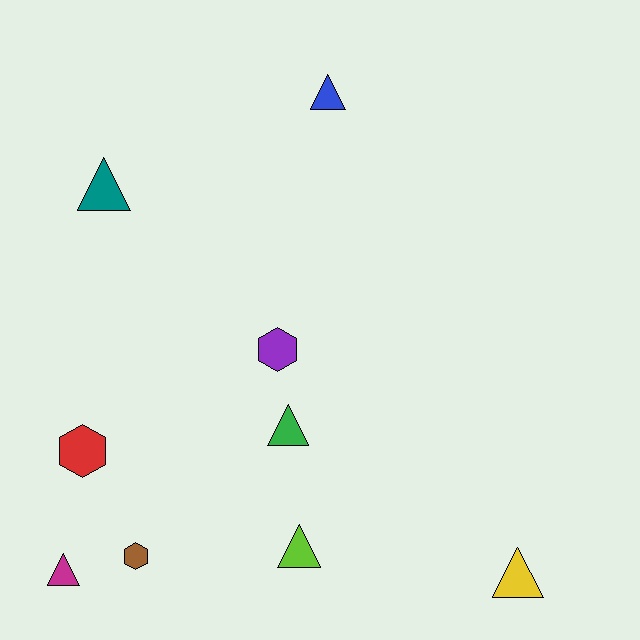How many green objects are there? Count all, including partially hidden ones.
There is 1 green object.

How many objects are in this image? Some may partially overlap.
There are 9 objects.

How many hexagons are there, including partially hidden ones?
There are 3 hexagons.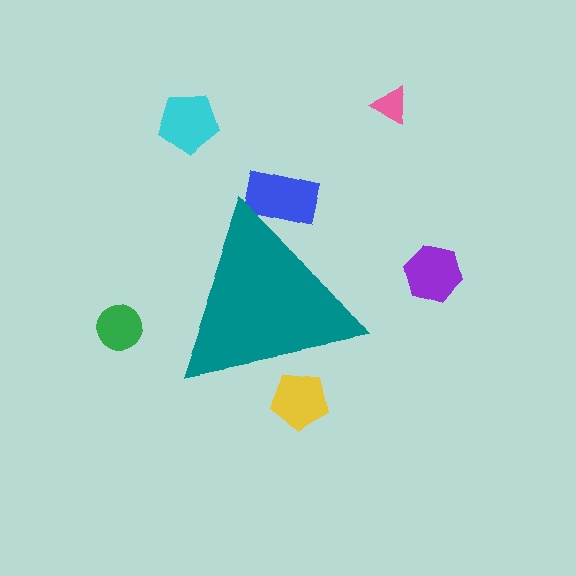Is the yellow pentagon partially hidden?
Yes, the yellow pentagon is partially hidden behind the teal triangle.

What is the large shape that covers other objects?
A teal triangle.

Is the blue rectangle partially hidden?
Yes, the blue rectangle is partially hidden behind the teal triangle.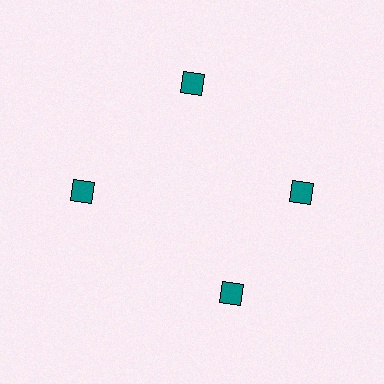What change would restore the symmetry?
The symmetry would be restored by rotating it back into even spacing with its neighbors so that all 4 diamonds sit at equal angles and equal distance from the center.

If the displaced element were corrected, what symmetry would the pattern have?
It would have 4-fold rotational symmetry — the pattern would map onto itself every 90 degrees.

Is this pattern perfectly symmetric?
No. The 4 teal diamonds are arranged in a ring, but one element near the 6 o'clock position is rotated out of alignment along the ring, breaking the 4-fold rotational symmetry.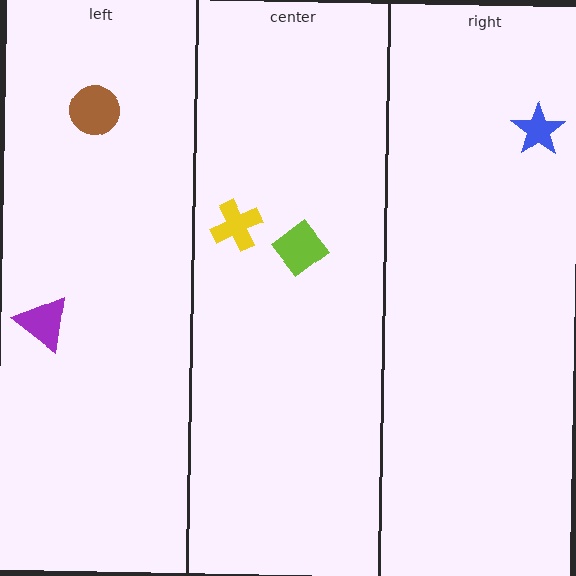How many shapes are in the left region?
2.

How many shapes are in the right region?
1.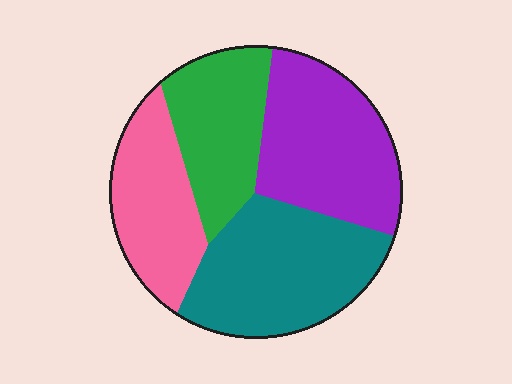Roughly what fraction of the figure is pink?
Pink takes up about one fifth (1/5) of the figure.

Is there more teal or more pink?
Teal.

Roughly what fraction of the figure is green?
Green takes up about one fifth (1/5) of the figure.